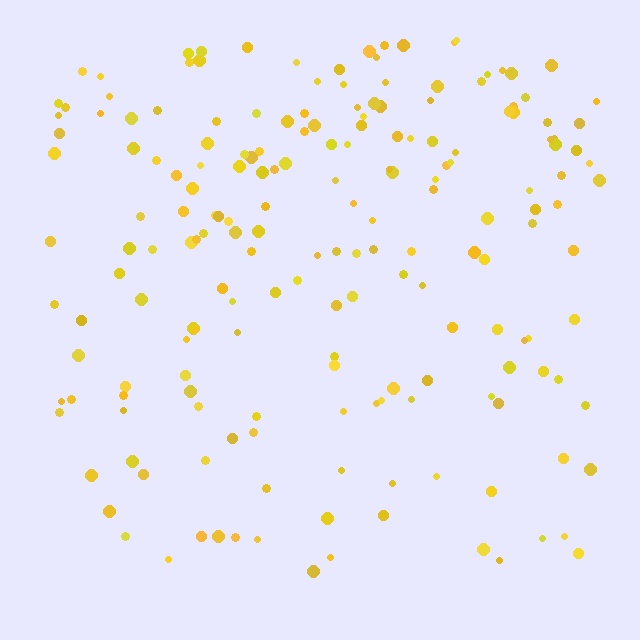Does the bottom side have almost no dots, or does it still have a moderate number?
Still a moderate number, just noticeably fewer than the top.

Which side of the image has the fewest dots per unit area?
The bottom.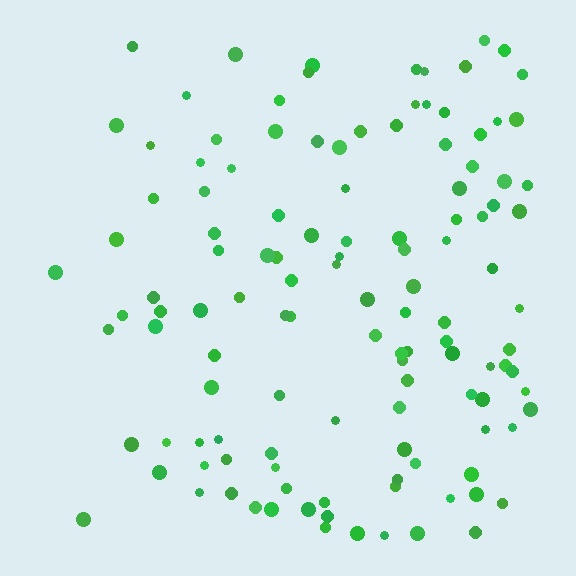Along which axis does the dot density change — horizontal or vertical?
Horizontal.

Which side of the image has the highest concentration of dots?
The right.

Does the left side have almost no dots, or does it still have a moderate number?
Still a moderate number, just noticeably fewer than the right.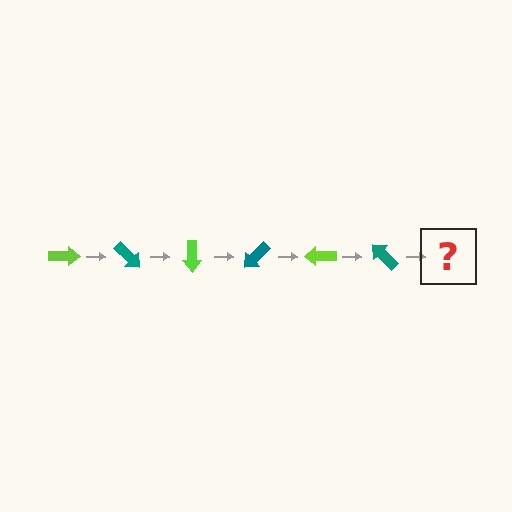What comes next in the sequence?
The next element should be a lime arrow, rotated 270 degrees from the start.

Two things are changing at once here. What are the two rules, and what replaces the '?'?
The two rules are that it rotates 45 degrees each step and the color cycles through lime and teal. The '?' should be a lime arrow, rotated 270 degrees from the start.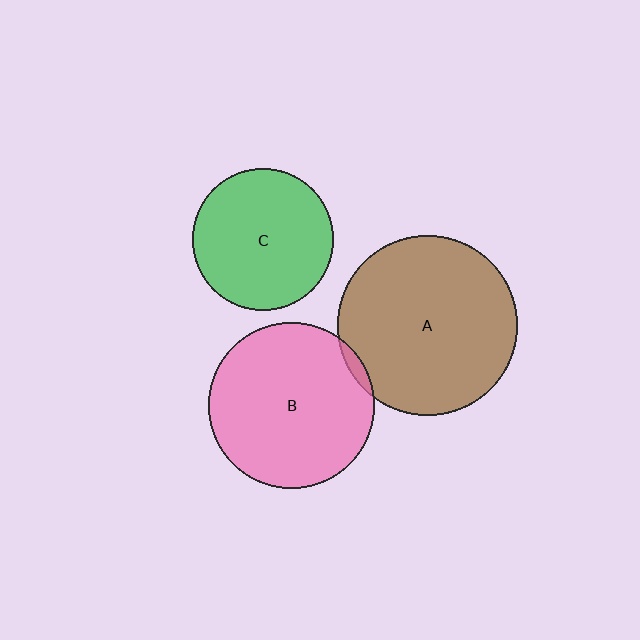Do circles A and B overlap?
Yes.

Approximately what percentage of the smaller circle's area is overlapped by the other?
Approximately 5%.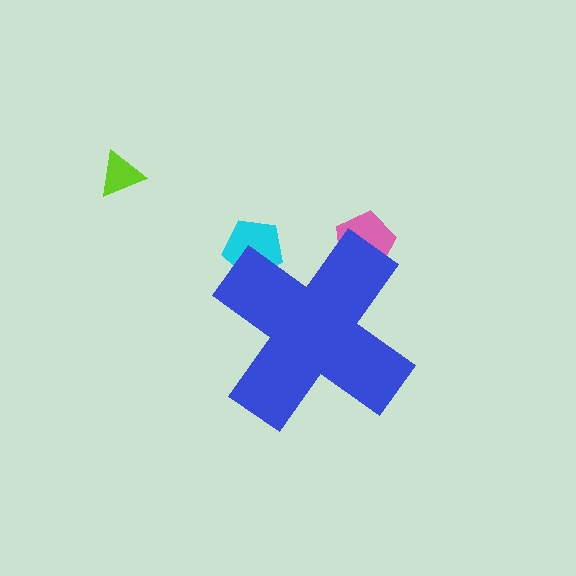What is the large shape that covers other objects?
A blue cross.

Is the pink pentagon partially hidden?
Yes, the pink pentagon is partially hidden behind the blue cross.